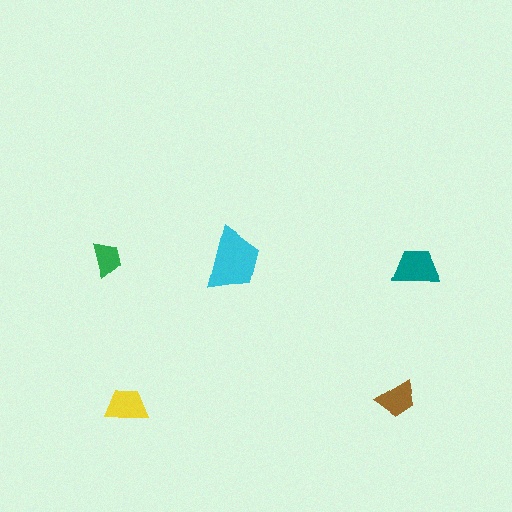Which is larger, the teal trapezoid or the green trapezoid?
The teal one.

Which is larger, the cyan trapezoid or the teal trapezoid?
The cyan one.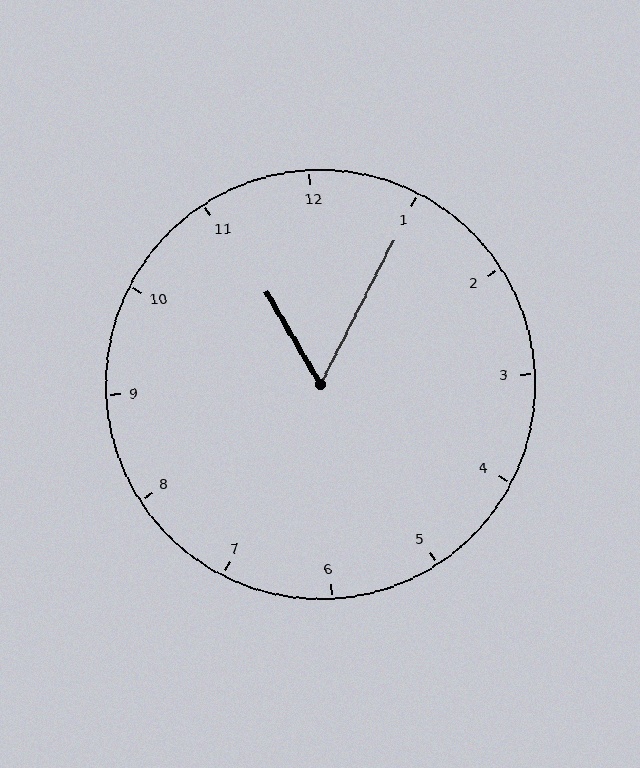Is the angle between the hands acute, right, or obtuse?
It is acute.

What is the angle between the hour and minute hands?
Approximately 58 degrees.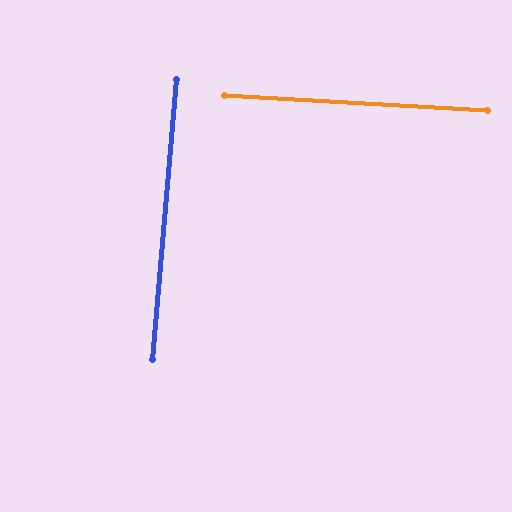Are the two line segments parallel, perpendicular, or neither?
Perpendicular — they meet at approximately 88°.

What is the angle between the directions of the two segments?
Approximately 88 degrees.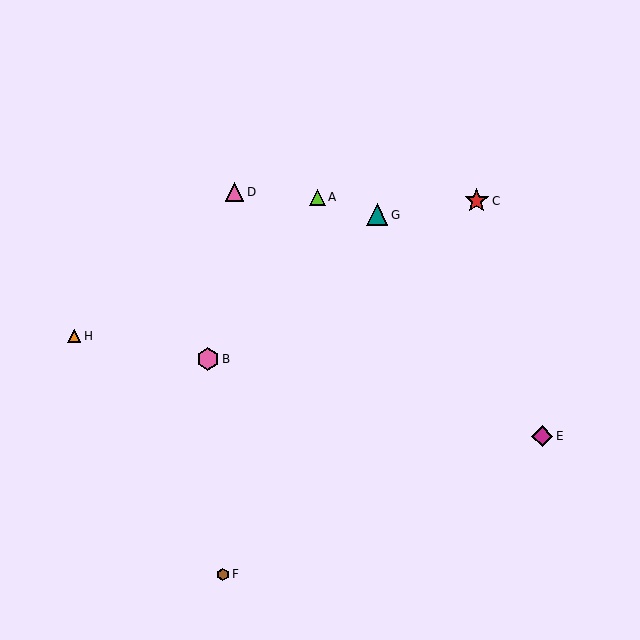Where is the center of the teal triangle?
The center of the teal triangle is at (377, 215).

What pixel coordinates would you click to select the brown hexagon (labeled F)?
Click at (223, 574) to select the brown hexagon F.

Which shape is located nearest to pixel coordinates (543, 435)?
The magenta diamond (labeled E) at (542, 436) is nearest to that location.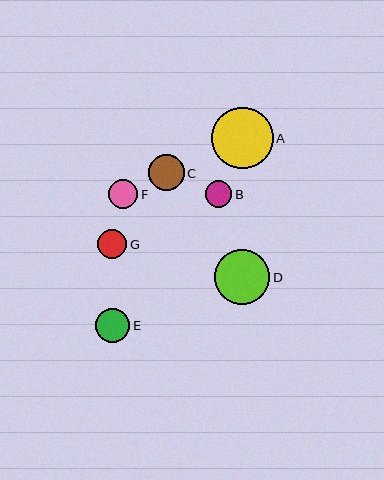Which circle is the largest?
Circle A is the largest with a size of approximately 62 pixels.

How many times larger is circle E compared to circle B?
Circle E is approximately 1.3 times the size of circle B.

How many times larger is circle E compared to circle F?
Circle E is approximately 1.1 times the size of circle F.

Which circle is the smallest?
Circle B is the smallest with a size of approximately 26 pixels.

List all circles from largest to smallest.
From largest to smallest: A, D, C, E, F, G, B.